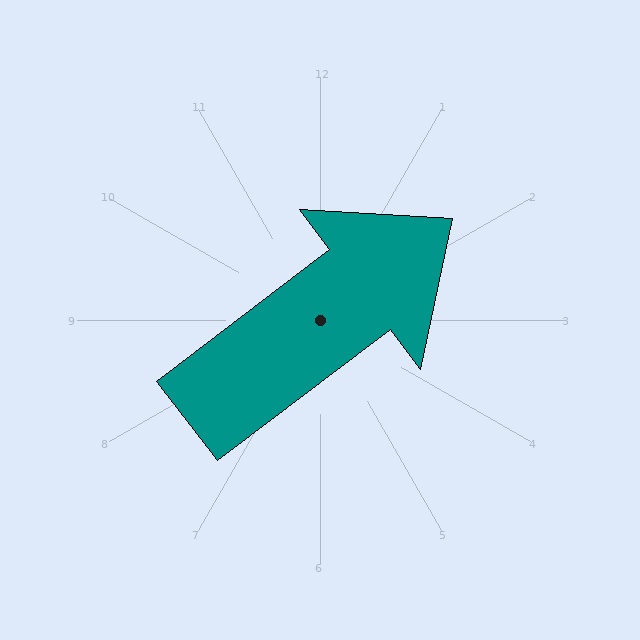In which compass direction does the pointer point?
Northeast.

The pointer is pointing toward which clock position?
Roughly 2 o'clock.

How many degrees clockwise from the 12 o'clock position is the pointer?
Approximately 53 degrees.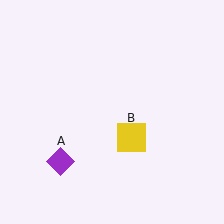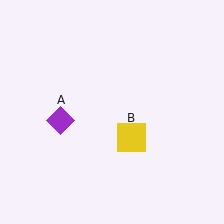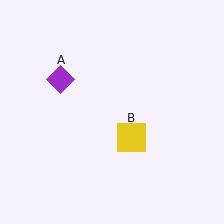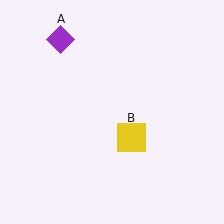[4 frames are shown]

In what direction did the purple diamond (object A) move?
The purple diamond (object A) moved up.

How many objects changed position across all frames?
1 object changed position: purple diamond (object A).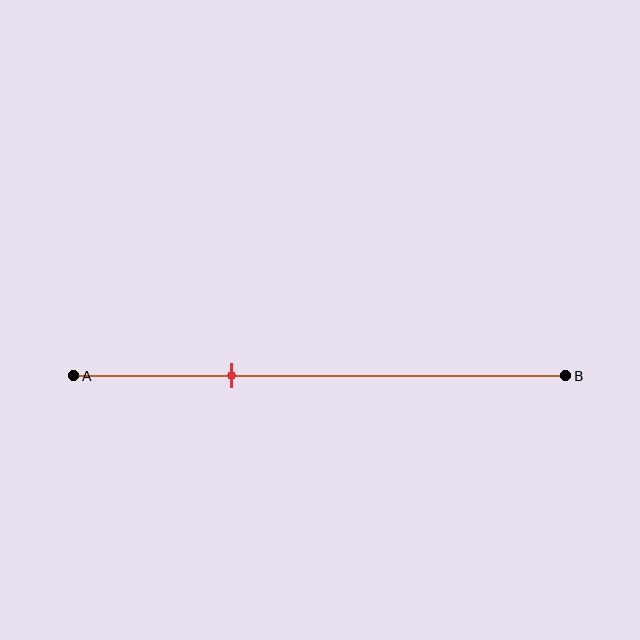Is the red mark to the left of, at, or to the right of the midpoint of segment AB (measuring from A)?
The red mark is to the left of the midpoint of segment AB.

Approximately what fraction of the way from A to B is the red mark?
The red mark is approximately 30% of the way from A to B.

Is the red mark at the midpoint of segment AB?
No, the mark is at about 30% from A, not at the 50% midpoint.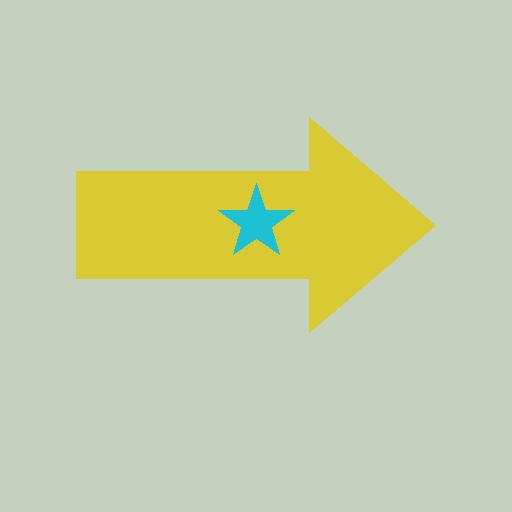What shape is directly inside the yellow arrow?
The cyan star.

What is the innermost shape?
The cyan star.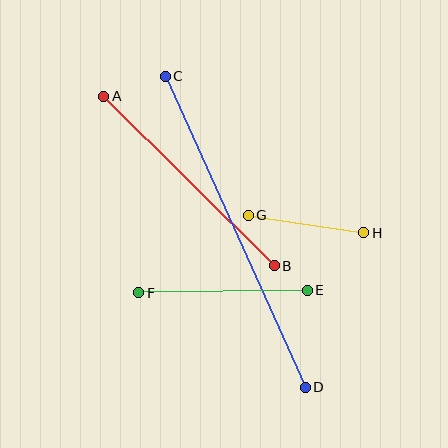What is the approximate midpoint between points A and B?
The midpoint is at approximately (189, 181) pixels.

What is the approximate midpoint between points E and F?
The midpoint is at approximately (223, 291) pixels.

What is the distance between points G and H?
The distance is approximately 117 pixels.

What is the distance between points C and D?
The distance is approximately 341 pixels.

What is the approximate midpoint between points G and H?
The midpoint is at approximately (306, 224) pixels.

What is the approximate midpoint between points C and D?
The midpoint is at approximately (235, 232) pixels.